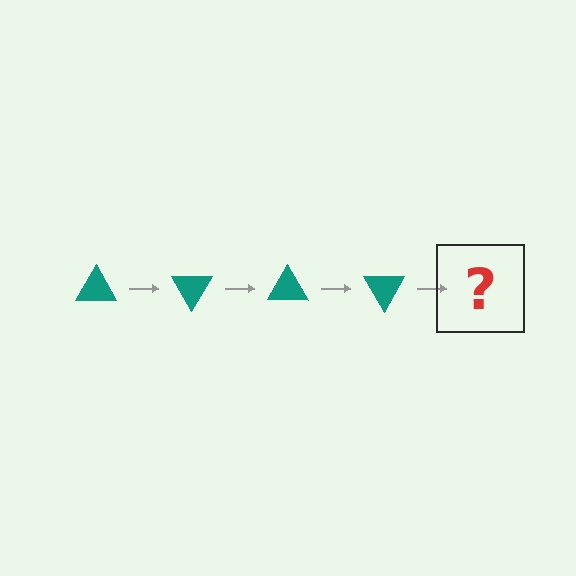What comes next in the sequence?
The next element should be a teal triangle rotated 240 degrees.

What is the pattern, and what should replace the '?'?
The pattern is that the triangle rotates 60 degrees each step. The '?' should be a teal triangle rotated 240 degrees.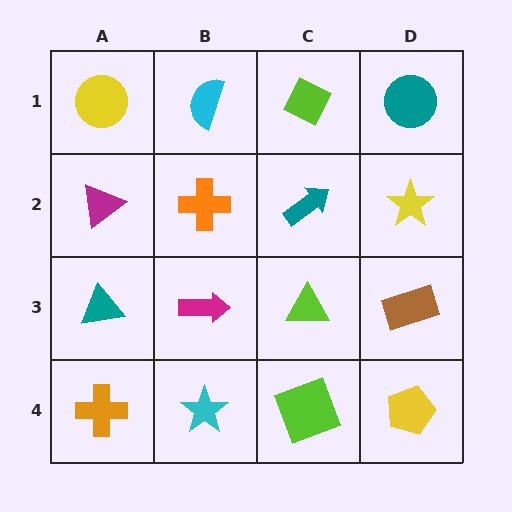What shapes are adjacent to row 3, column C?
A teal arrow (row 2, column C), a lime square (row 4, column C), a magenta arrow (row 3, column B), a brown rectangle (row 3, column D).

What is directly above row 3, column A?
A magenta triangle.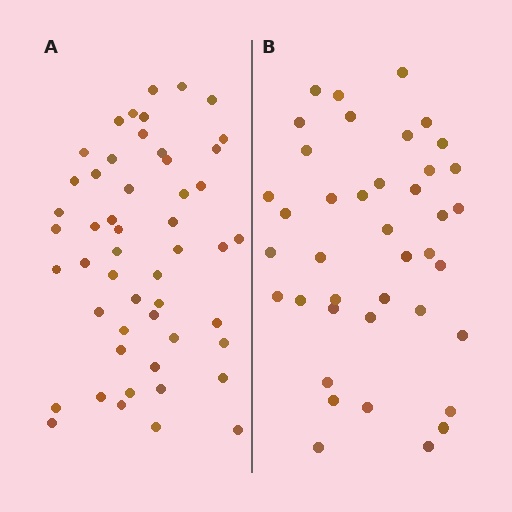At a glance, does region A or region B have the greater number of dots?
Region A (the left region) has more dots.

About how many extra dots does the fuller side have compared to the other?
Region A has roughly 12 or so more dots than region B.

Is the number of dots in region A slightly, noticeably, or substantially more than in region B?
Region A has noticeably more, but not dramatically so. The ratio is roughly 1.3 to 1.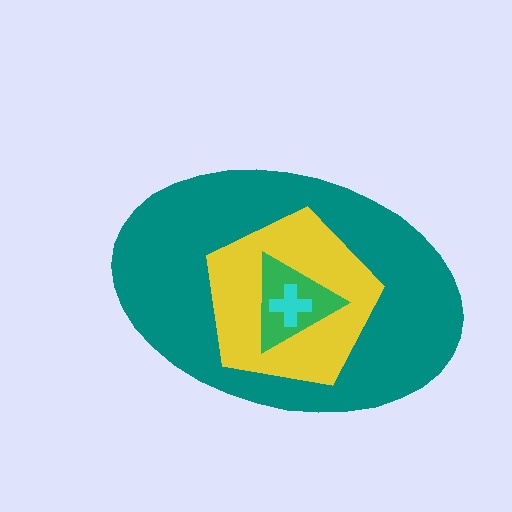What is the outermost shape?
The teal ellipse.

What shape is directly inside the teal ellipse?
The yellow pentagon.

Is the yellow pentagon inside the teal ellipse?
Yes.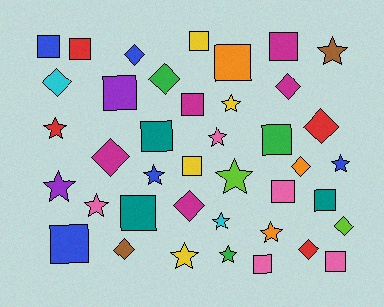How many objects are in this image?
There are 40 objects.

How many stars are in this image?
There are 13 stars.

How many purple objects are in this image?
There are 2 purple objects.